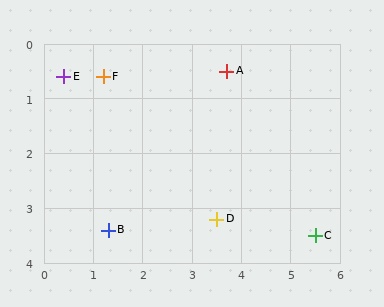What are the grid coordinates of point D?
Point D is at approximately (3.5, 3.2).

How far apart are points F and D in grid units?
Points F and D are about 3.5 grid units apart.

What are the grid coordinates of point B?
Point B is at approximately (1.3, 3.4).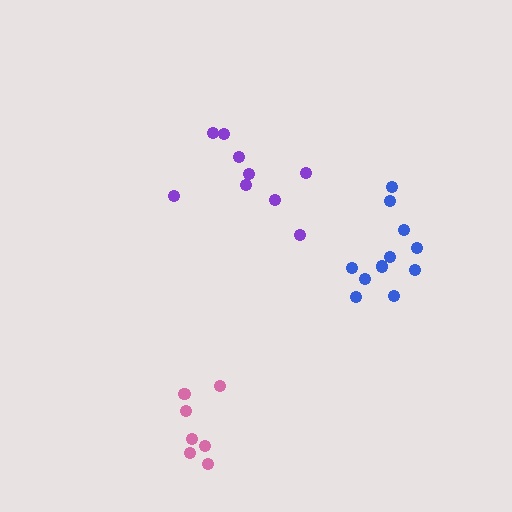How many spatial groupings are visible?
There are 3 spatial groupings.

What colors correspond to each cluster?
The clusters are colored: purple, blue, pink.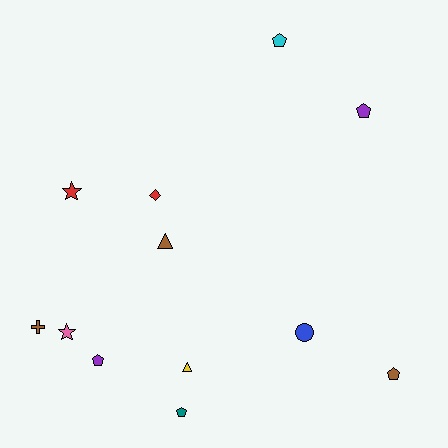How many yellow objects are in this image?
There is 1 yellow object.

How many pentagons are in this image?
There are 5 pentagons.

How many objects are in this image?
There are 12 objects.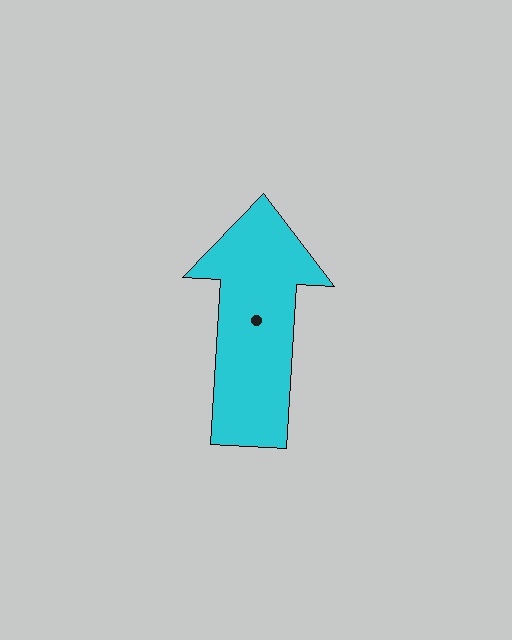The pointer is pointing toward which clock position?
Roughly 12 o'clock.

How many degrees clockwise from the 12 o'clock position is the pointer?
Approximately 3 degrees.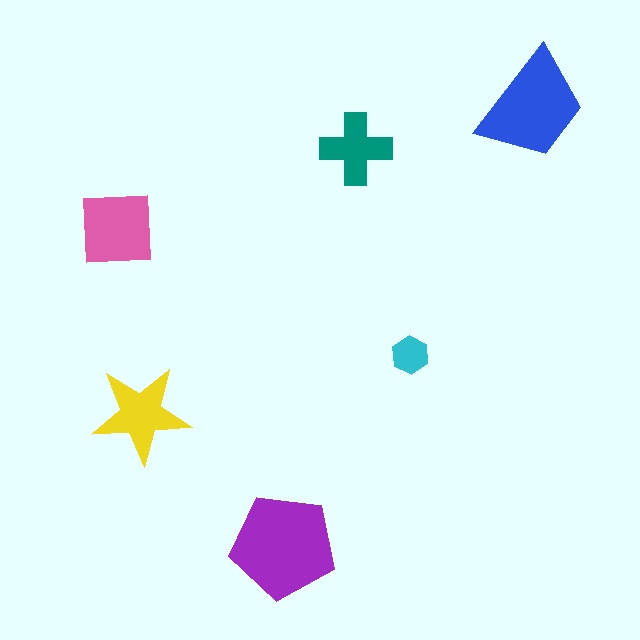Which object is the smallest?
The cyan hexagon.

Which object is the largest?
The purple pentagon.